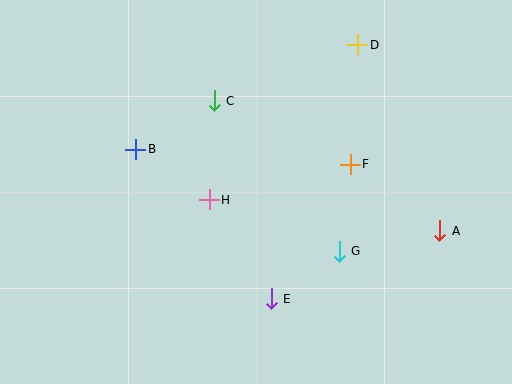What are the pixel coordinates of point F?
Point F is at (350, 164).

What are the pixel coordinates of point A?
Point A is at (440, 231).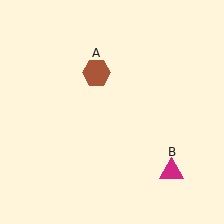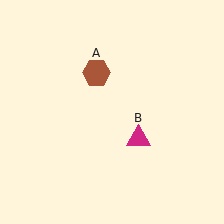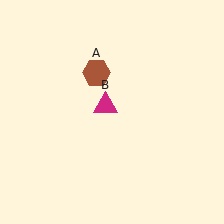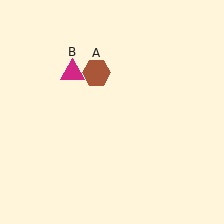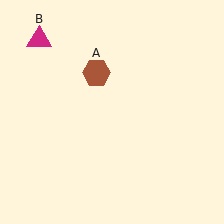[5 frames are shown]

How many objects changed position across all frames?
1 object changed position: magenta triangle (object B).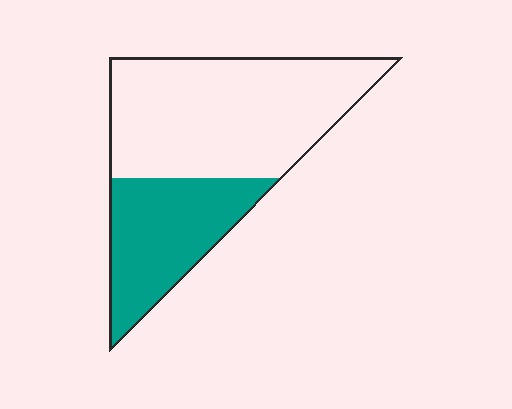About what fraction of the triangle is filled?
About one third (1/3).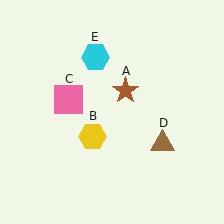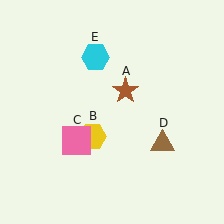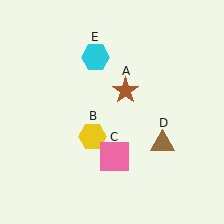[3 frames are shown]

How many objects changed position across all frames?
1 object changed position: pink square (object C).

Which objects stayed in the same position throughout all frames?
Brown star (object A) and yellow hexagon (object B) and brown triangle (object D) and cyan hexagon (object E) remained stationary.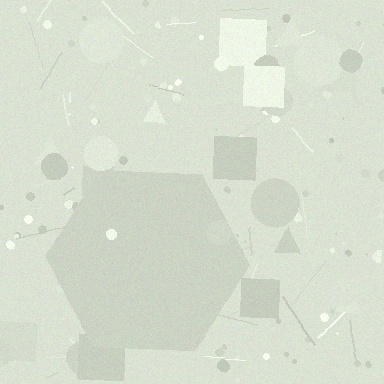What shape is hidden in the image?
A hexagon is hidden in the image.